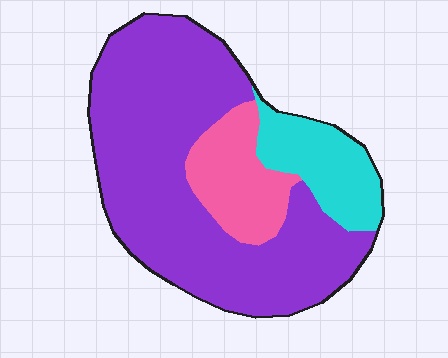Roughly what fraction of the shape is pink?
Pink covers around 15% of the shape.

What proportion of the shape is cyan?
Cyan covers about 15% of the shape.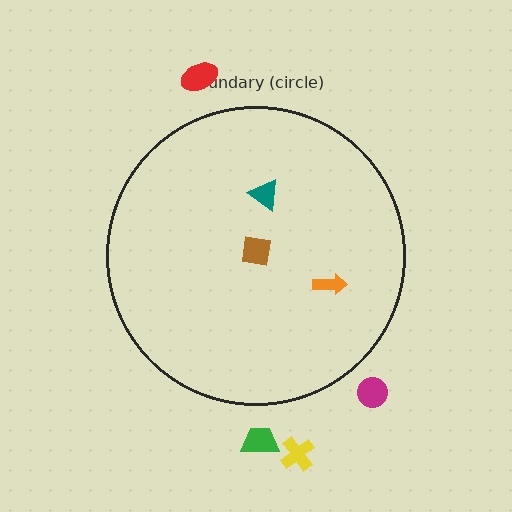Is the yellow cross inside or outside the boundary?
Outside.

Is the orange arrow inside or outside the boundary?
Inside.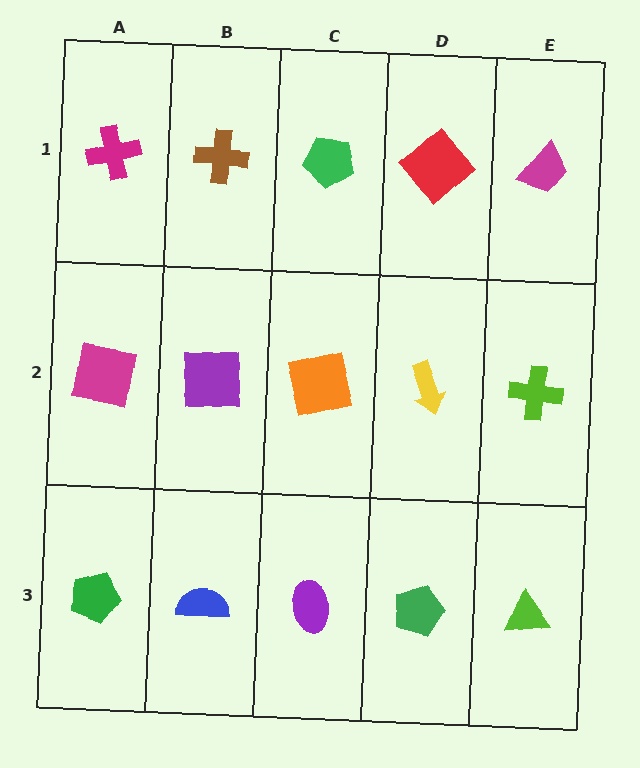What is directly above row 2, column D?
A red diamond.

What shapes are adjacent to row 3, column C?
An orange square (row 2, column C), a blue semicircle (row 3, column B), a green pentagon (row 3, column D).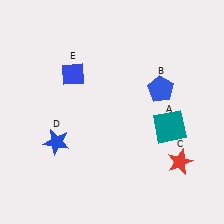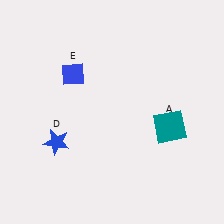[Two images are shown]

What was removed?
The red star (C), the blue pentagon (B) were removed in Image 2.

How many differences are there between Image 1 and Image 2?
There are 2 differences between the two images.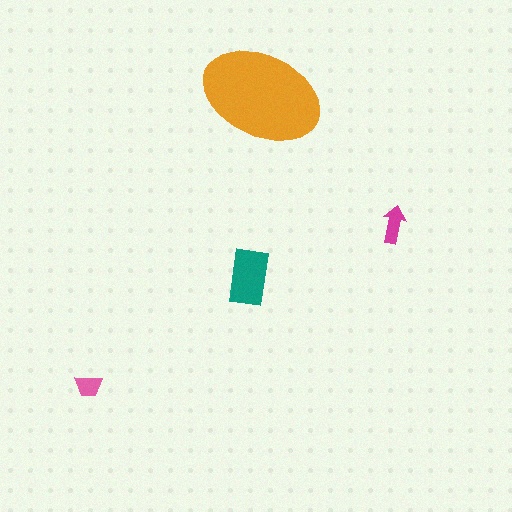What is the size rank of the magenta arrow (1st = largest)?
3rd.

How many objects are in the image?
There are 4 objects in the image.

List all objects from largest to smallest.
The orange ellipse, the teal rectangle, the magenta arrow, the pink trapezoid.